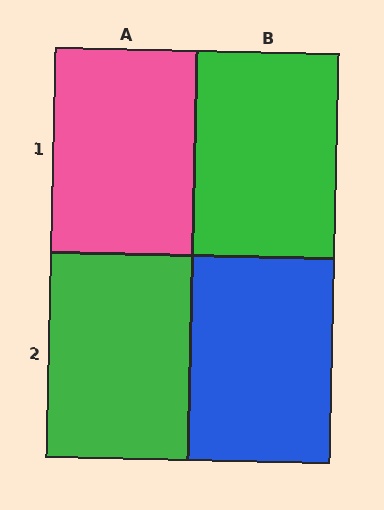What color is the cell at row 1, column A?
Pink.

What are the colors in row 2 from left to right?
Green, blue.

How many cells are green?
2 cells are green.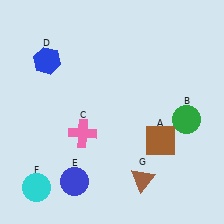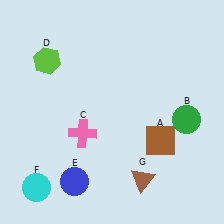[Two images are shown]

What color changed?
The hexagon (D) changed from blue in Image 1 to lime in Image 2.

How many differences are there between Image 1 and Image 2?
There is 1 difference between the two images.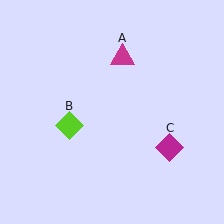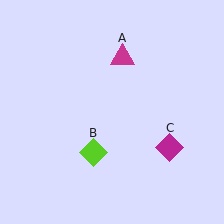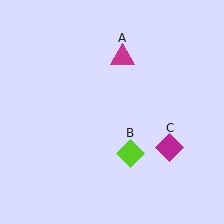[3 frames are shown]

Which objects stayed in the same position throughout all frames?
Magenta triangle (object A) and magenta diamond (object C) remained stationary.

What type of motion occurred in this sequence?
The lime diamond (object B) rotated counterclockwise around the center of the scene.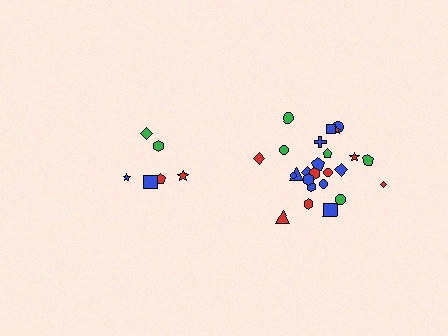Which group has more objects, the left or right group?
The right group.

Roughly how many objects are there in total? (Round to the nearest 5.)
Roughly 30 objects in total.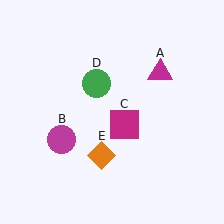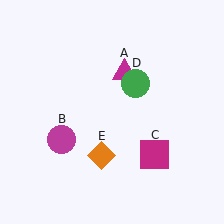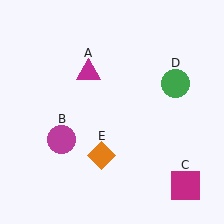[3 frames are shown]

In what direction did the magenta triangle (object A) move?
The magenta triangle (object A) moved left.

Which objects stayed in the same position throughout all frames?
Magenta circle (object B) and orange diamond (object E) remained stationary.